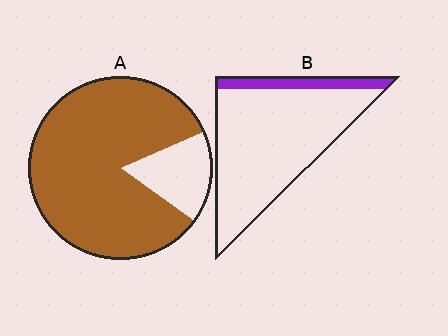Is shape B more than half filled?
No.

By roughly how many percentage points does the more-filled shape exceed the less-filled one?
By roughly 70 percentage points (A over B).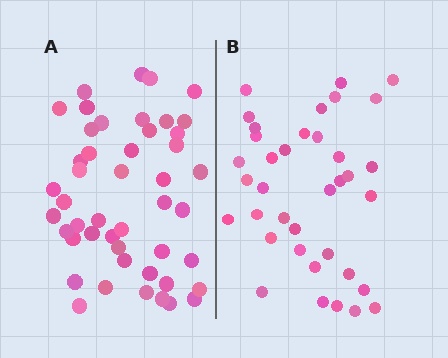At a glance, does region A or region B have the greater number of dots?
Region A (the left region) has more dots.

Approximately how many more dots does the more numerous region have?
Region A has roughly 10 or so more dots than region B.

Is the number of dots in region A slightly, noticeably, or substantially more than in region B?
Region A has noticeably more, but not dramatically so. The ratio is roughly 1.3 to 1.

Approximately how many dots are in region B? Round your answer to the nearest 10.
About 40 dots. (The exact count is 37, which rounds to 40.)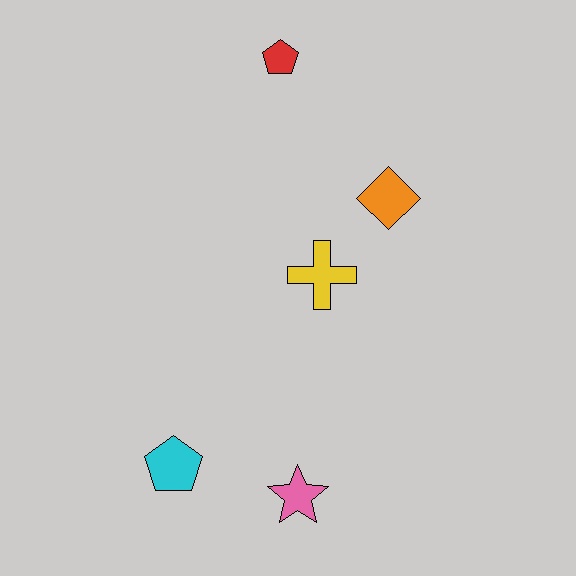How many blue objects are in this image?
There are no blue objects.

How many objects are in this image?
There are 5 objects.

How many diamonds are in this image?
There is 1 diamond.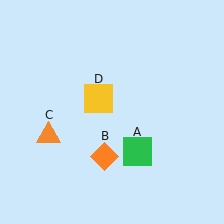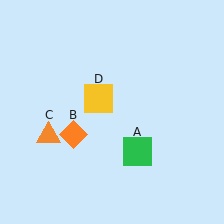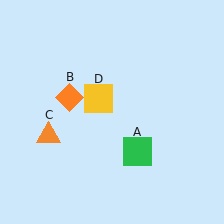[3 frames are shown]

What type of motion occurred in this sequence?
The orange diamond (object B) rotated clockwise around the center of the scene.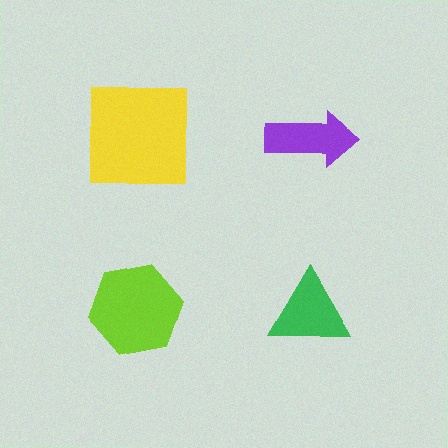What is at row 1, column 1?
A yellow square.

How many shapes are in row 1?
2 shapes.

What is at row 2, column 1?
A lime hexagon.